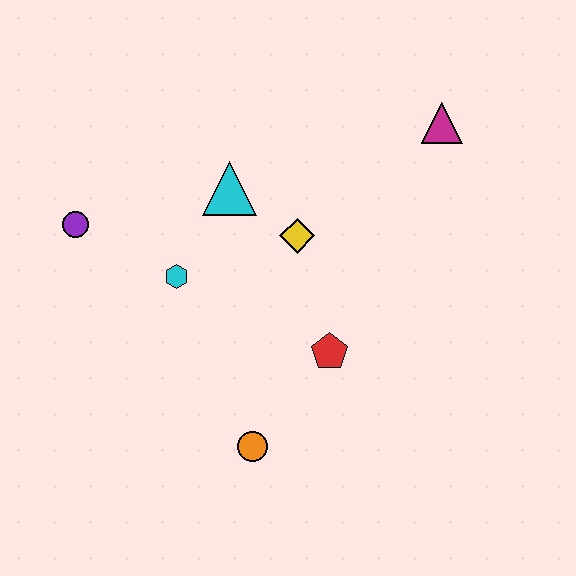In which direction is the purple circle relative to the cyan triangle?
The purple circle is to the left of the cyan triangle.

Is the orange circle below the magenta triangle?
Yes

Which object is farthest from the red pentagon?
The purple circle is farthest from the red pentagon.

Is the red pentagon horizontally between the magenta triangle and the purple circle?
Yes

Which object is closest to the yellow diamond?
The cyan triangle is closest to the yellow diamond.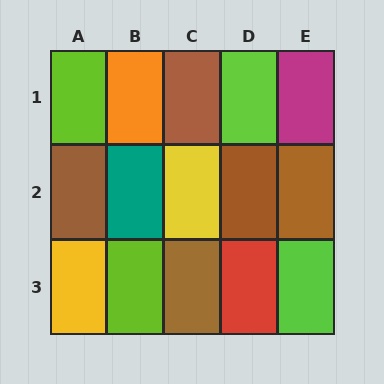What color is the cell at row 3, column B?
Lime.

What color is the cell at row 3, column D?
Red.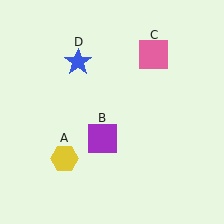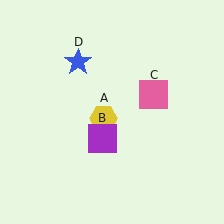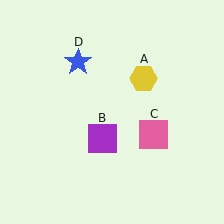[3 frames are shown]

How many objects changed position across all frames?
2 objects changed position: yellow hexagon (object A), pink square (object C).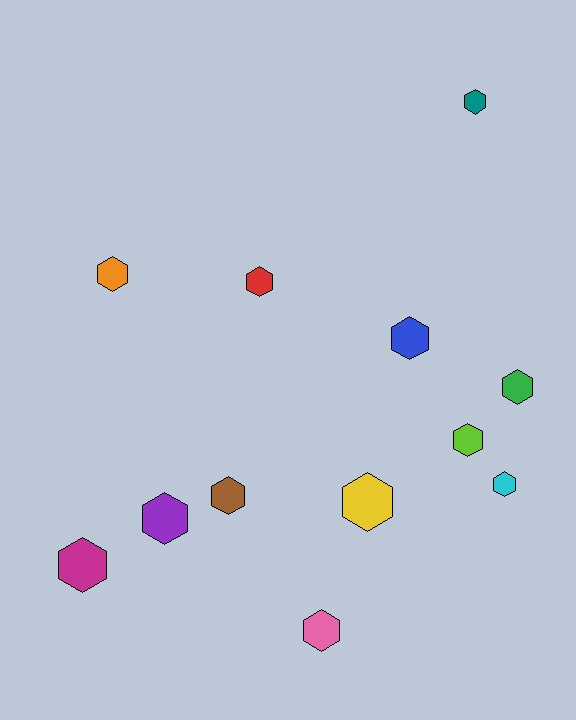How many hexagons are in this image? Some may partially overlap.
There are 12 hexagons.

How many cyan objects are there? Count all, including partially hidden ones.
There is 1 cyan object.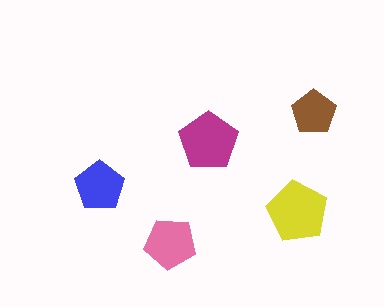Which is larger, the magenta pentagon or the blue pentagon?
The magenta one.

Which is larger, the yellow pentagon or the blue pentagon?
The yellow one.